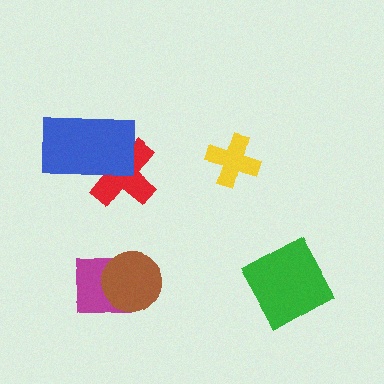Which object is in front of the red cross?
The blue rectangle is in front of the red cross.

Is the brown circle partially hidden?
No, no other shape covers it.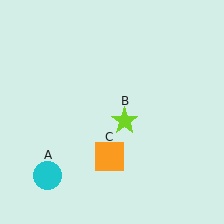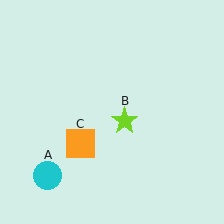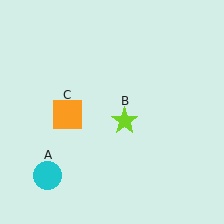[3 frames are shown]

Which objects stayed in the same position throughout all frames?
Cyan circle (object A) and lime star (object B) remained stationary.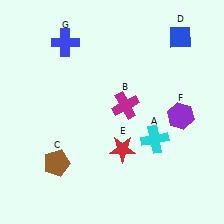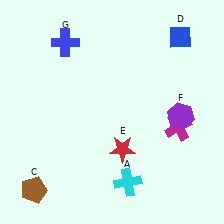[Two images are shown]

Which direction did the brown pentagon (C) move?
The brown pentagon (C) moved down.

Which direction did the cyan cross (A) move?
The cyan cross (A) moved down.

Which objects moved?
The objects that moved are: the cyan cross (A), the magenta cross (B), the brown pentagon (C).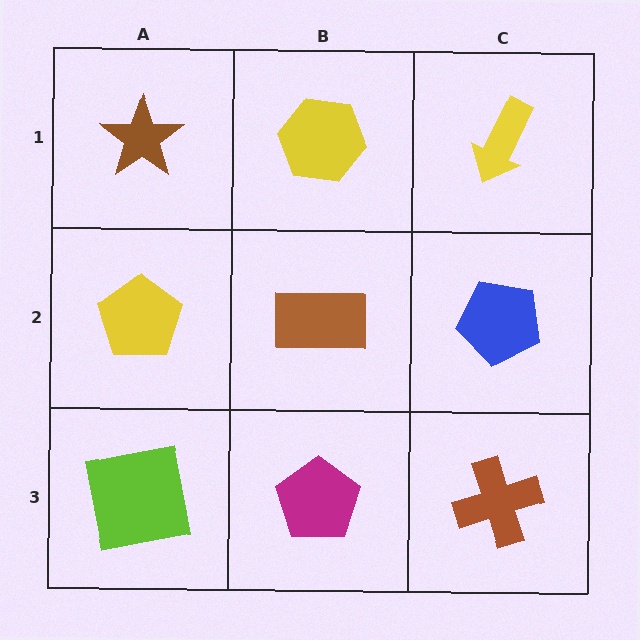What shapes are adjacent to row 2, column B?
A yellow hexagon (row 1, column B), a magenta pentagon (row 3, column B), a yellow pentagon (row 2, column A), a blue pentagon (row 2, column C).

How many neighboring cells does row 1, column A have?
2.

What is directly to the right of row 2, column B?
A blue pentagon.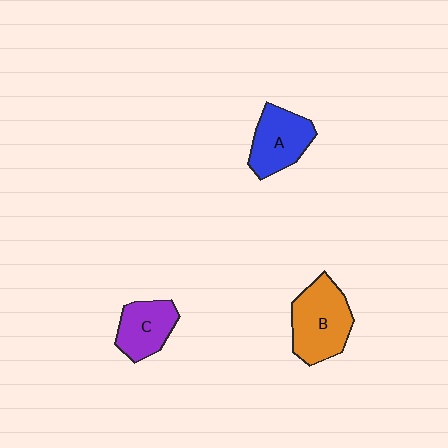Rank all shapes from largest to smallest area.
From largest to smallest: B (orange), A (blue), C (purple).